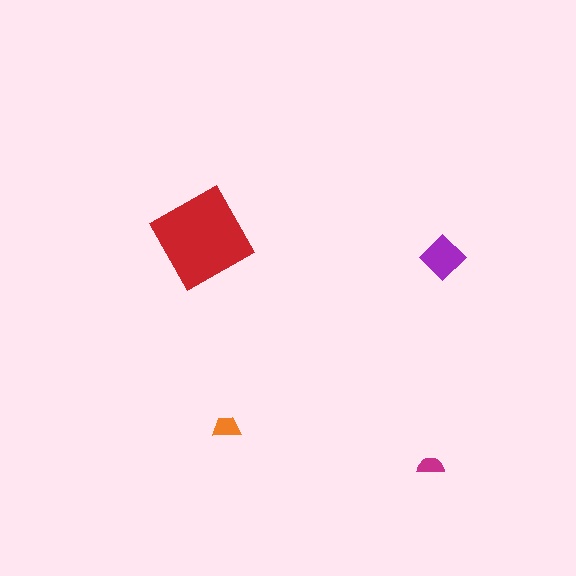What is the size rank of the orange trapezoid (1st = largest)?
3rd.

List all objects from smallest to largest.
The magenta semicircle, the orange trapezoid, the purple diamond, the red square.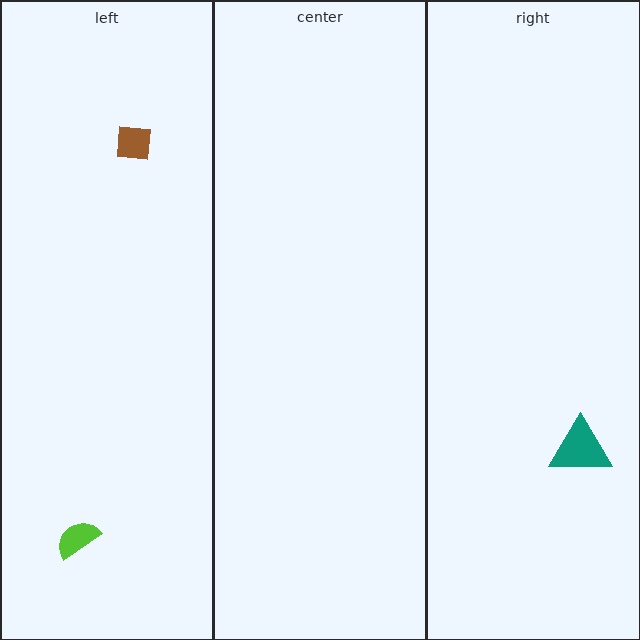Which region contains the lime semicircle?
The left region.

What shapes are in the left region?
The brown square, the lime semicircle.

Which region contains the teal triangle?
The right region.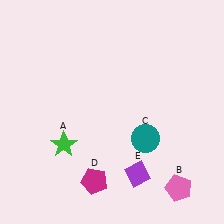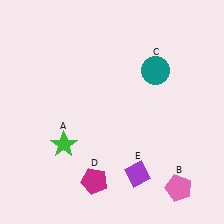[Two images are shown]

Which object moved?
The teal circle (C) moved up.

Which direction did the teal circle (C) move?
The teal circle (C) moved up.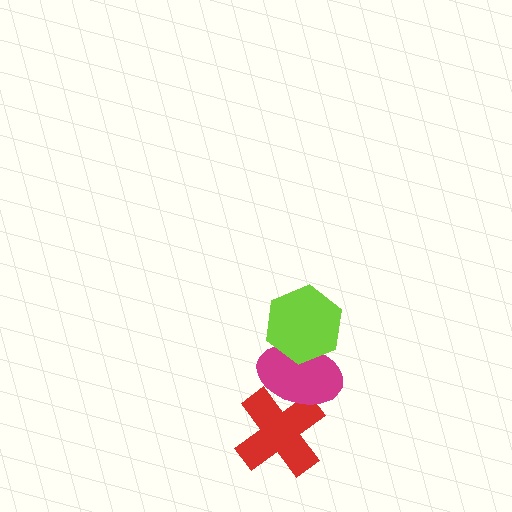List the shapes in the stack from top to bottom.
From top to bottom: the lime hexagon, the magenta ellipse, the red cross.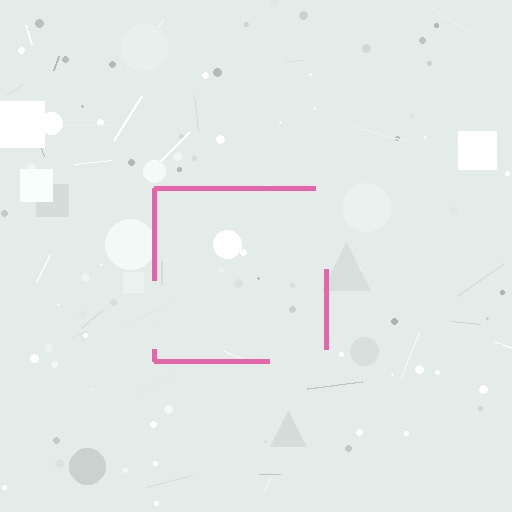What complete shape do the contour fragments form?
The contour fragments form a square.